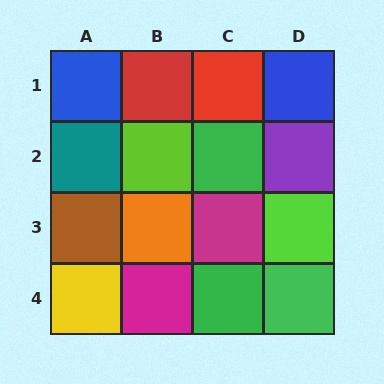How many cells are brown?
1 cell is brown.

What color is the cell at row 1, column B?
Red.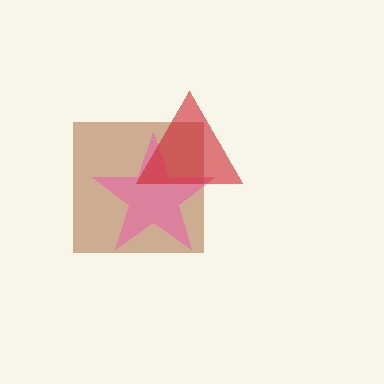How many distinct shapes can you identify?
There are 3 distinct shapes: a brown square, a pink star, a red triangle.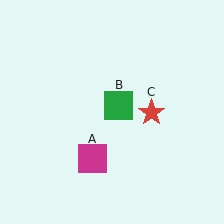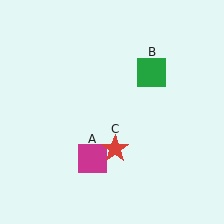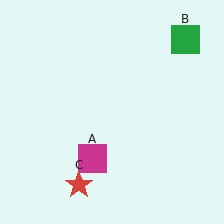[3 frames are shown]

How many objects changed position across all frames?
2 objects changed position: green square (object B), red star (object C).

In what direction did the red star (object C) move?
The red star (object C) moved down and to the left.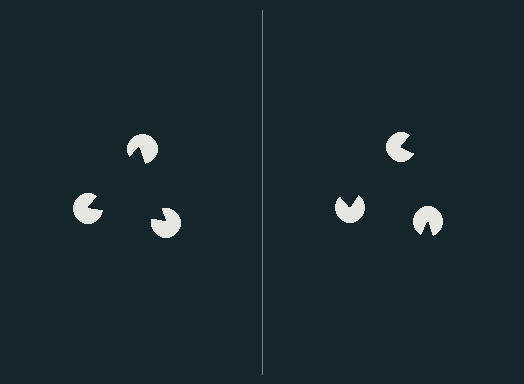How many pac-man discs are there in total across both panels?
6 — 3 on each side.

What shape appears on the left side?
An illusory triangle.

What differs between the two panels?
The pac-man discs are positioned identically on both sides; only the wedge orientations differ. On the left they align to a triangle; on the right they are misaligned.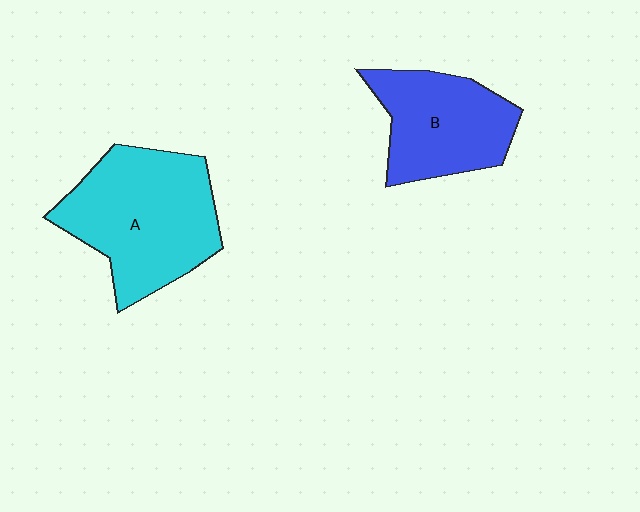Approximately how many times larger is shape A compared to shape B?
Approximately 1.4 times.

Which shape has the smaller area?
Shape B (blue).